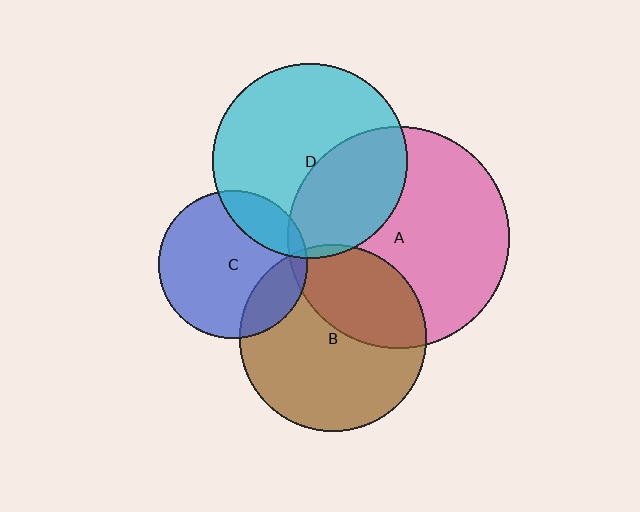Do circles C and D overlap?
Yes.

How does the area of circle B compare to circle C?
Approximately 1.6 times.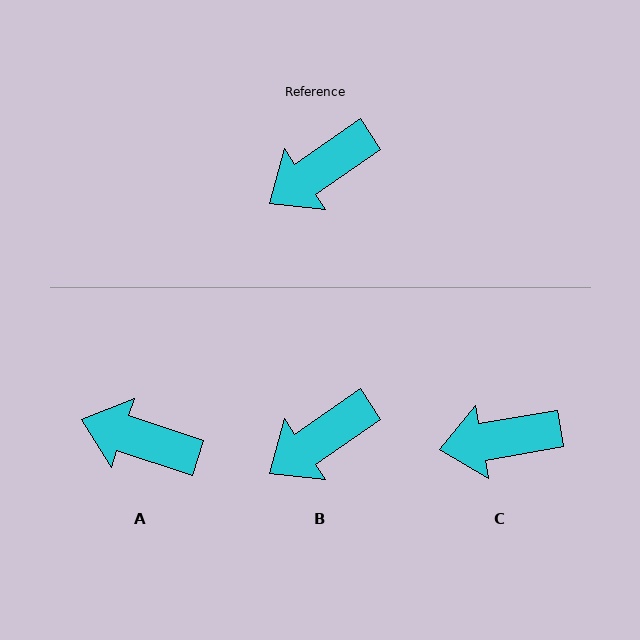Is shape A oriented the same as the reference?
No, it is off by about 53 degrees.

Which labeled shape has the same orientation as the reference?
B.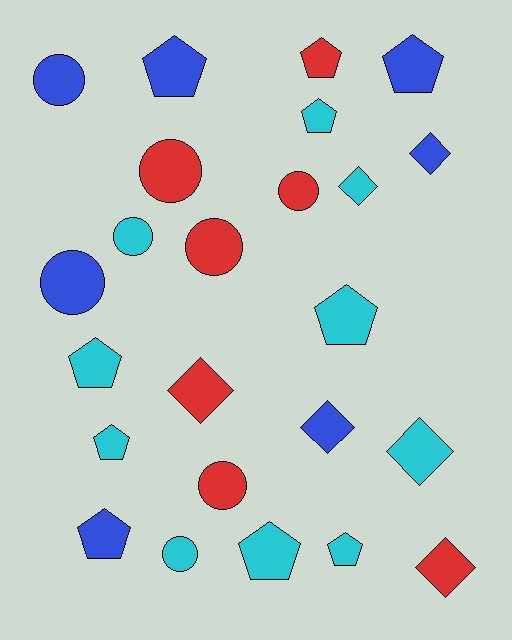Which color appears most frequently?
Cyan, with 10 objects.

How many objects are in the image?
There are 24 objects.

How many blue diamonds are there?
There are 2 blue diamonds.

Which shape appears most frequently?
Pentagon, with 10 objects.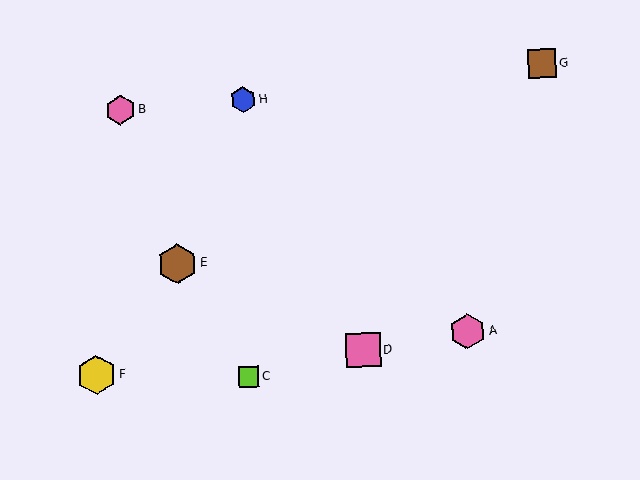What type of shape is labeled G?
Shape G is a brown square.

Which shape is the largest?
The brown hexagon (labeled E) is the largest.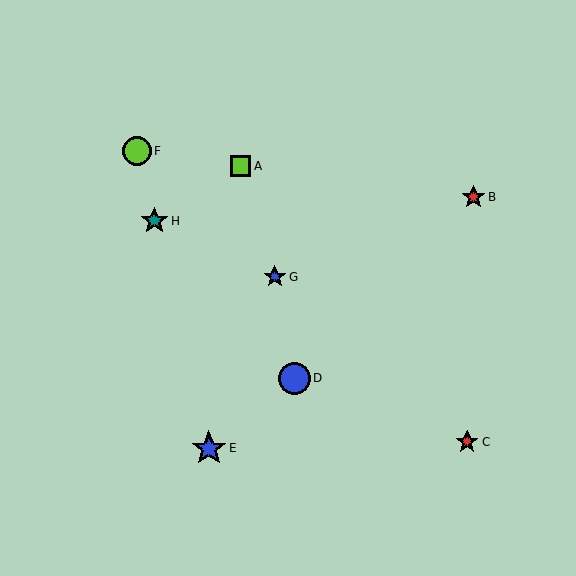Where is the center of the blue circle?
The center of the blue circle is at (295, 378).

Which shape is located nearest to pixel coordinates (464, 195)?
The red star (labeled B) at (473, 197) is nearest to that location.